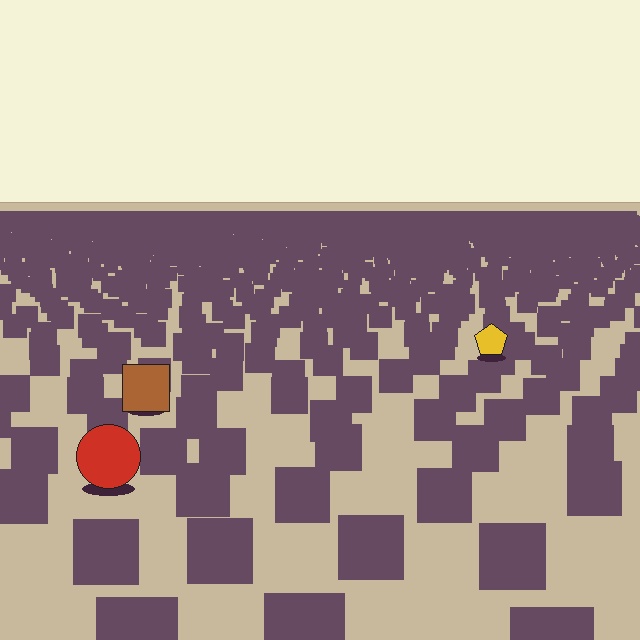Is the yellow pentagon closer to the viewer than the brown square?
No. The brown square is closer — you can tell from the texture gradient: the ground texture is coarser near it.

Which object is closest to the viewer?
The red circle is closest. The texture marks near it are larger and more spread out.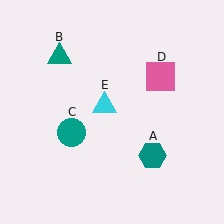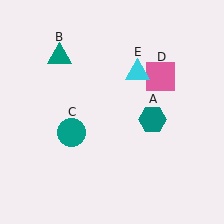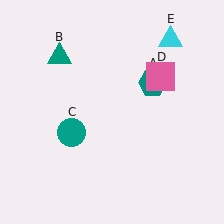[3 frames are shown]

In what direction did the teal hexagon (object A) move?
The teal hexagon (object A) moved up.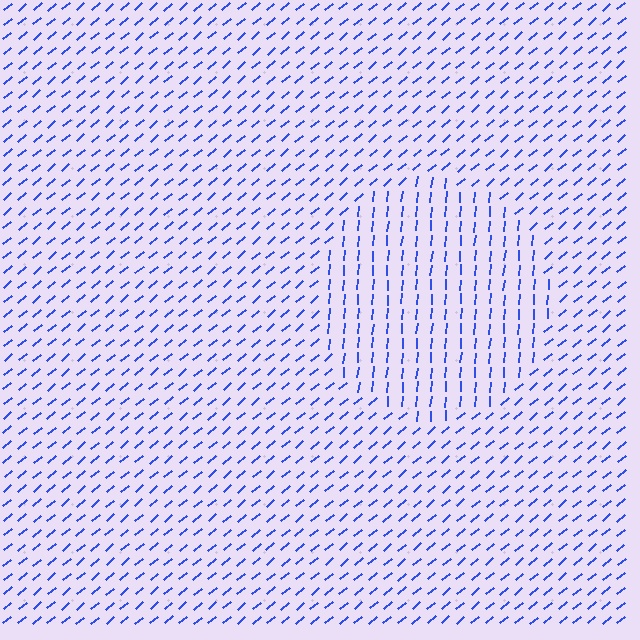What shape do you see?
I see a circle.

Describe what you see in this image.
The image is filled with small blue line segments. A circle region in the image has lines oriented differently from the surrounding lines, creating a visible texture boundary.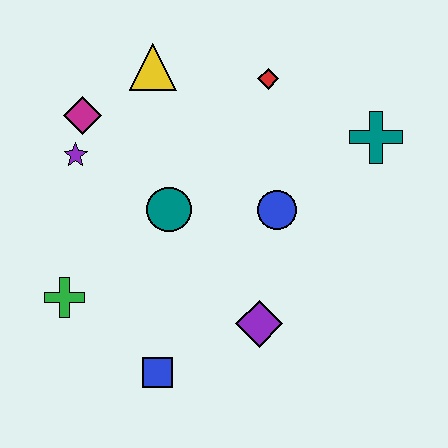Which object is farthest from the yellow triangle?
The blue square is farthest from the yellow triangle.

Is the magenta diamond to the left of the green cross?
No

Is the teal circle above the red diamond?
No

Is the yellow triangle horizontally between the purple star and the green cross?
No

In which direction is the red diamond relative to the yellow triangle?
The red diamond is to the right of the yellow triangle.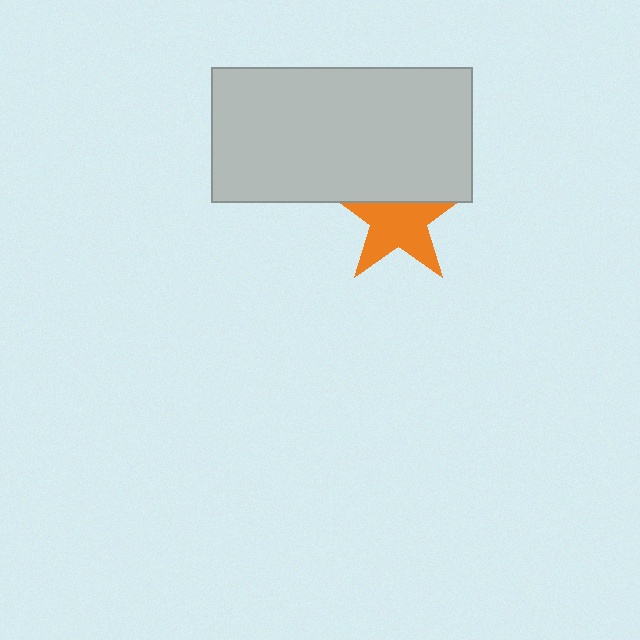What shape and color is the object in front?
The object in front is a light gray rectangle.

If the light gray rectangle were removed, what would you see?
You would see the complete orange star.